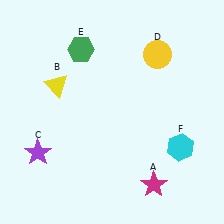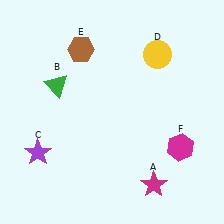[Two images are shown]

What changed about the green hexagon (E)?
In Image 1, E is green. In Image 2, it changed to brown.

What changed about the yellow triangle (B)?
In Image 1, B is yellow. In Image 2, it changed to green.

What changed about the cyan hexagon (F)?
In Image 1, F is cyan. In Image 2, it changed to magenta.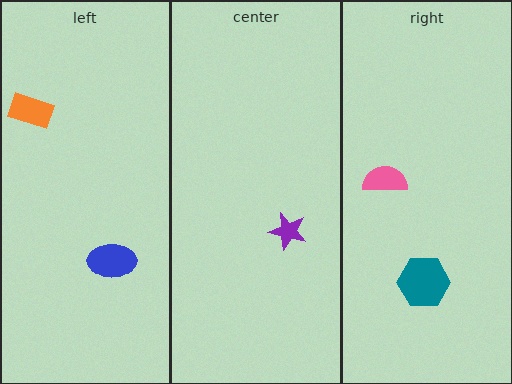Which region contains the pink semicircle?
The right region.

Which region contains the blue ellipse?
The left region.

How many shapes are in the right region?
2.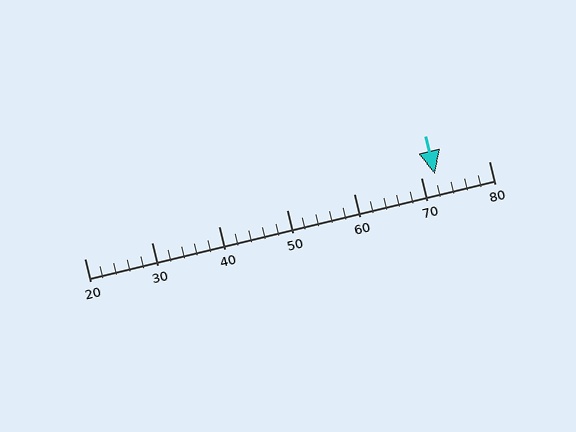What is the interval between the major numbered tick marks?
The major tick marks are spaced 10 units apart.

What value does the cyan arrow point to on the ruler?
The cyan arrow points to approximately 72.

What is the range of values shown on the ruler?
The ruler shows values from 20 to 80.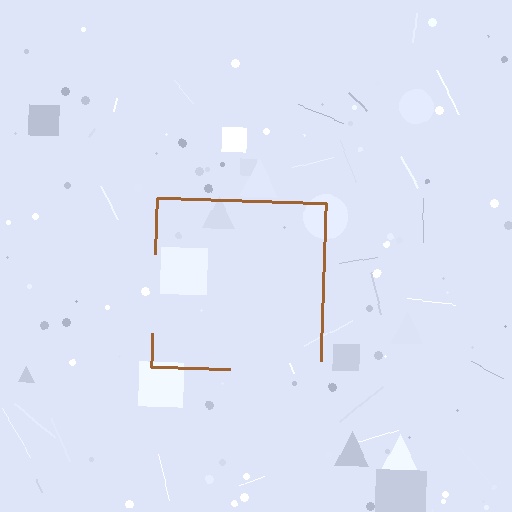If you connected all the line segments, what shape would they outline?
They would outline a square.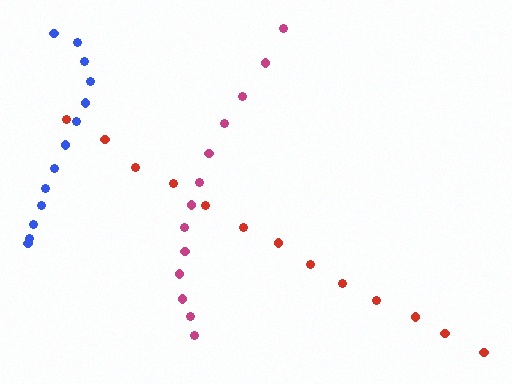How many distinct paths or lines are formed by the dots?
There are 3 distinct paths.